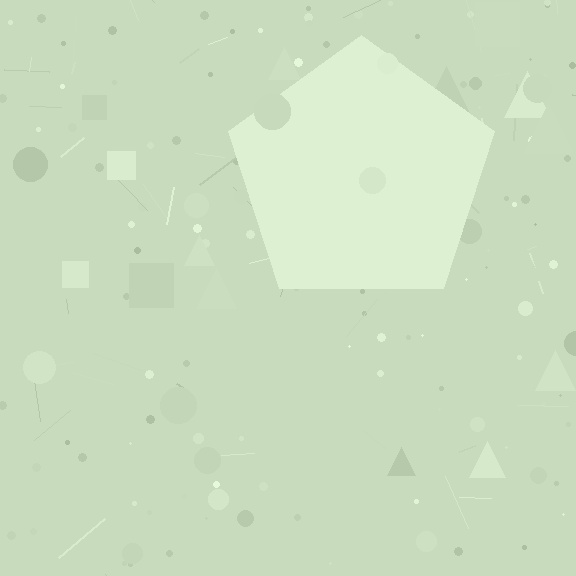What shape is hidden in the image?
A pentagon is hidden in the image.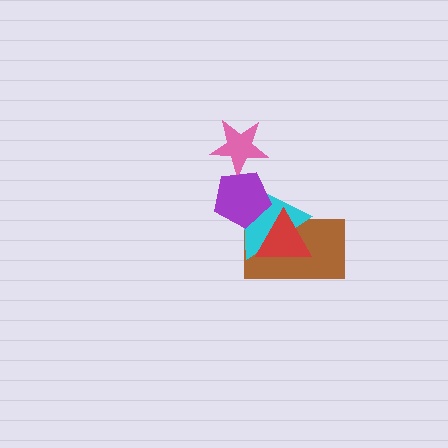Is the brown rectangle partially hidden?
Yes, it is partially covered by another shape.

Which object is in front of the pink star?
The purple pentagon is in front of the pink star.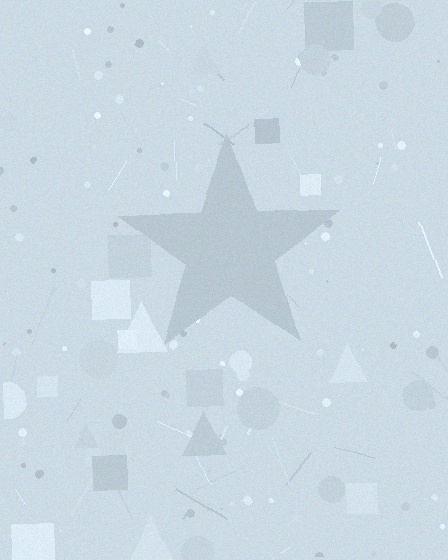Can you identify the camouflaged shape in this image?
The camouflaged shape is a star.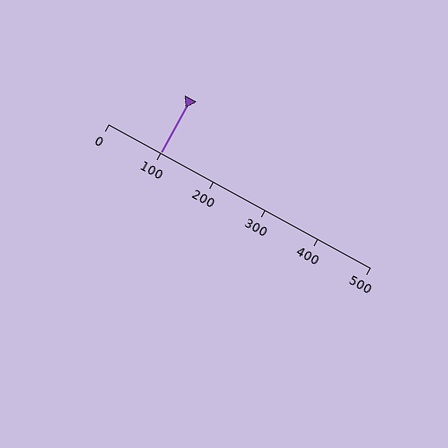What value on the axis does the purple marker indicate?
The marker indicates approximately 100.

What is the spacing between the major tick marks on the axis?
The major ticks are spaced 100 apart.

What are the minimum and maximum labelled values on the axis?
The axis runs from 0 to 500.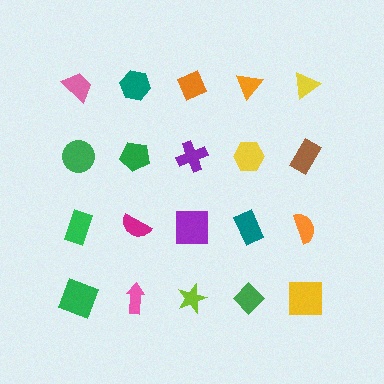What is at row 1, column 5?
A yellow triangle.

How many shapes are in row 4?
5 shapes.